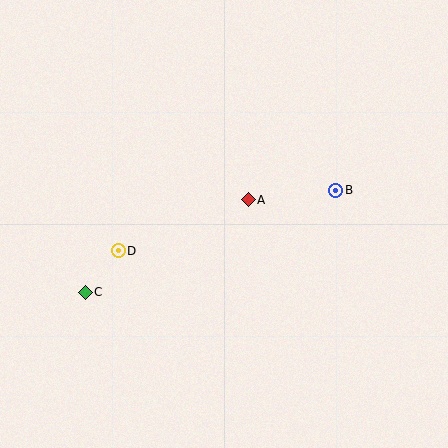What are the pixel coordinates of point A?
Point A is at (248, 200).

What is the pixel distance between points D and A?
The distance between D and A is 139 pixels.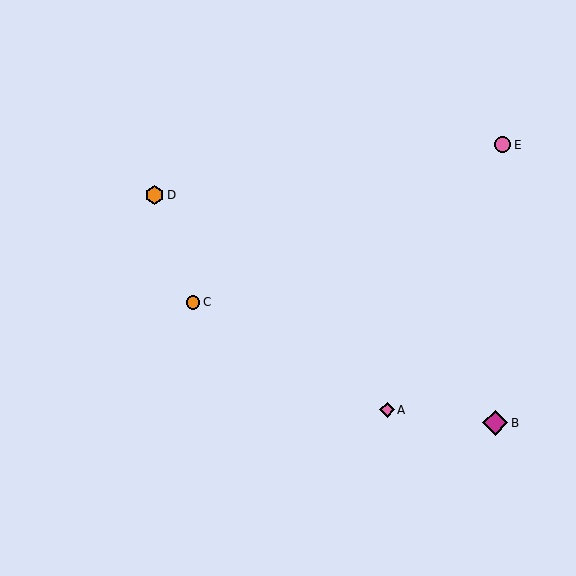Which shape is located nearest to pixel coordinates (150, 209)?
The orange hexagon (labeled D) at (154, 195) is nearest to that location.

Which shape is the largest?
The magenta diamond (labeled B) is the largest.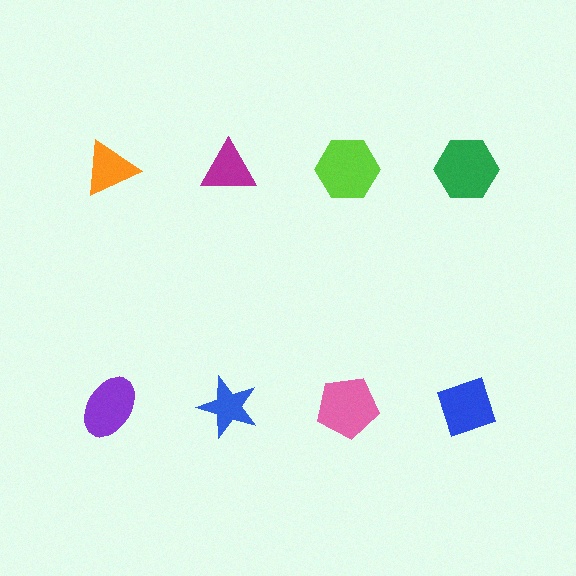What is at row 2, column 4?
A blue diamond.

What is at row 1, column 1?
An orange triangle.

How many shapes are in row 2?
4 shapes.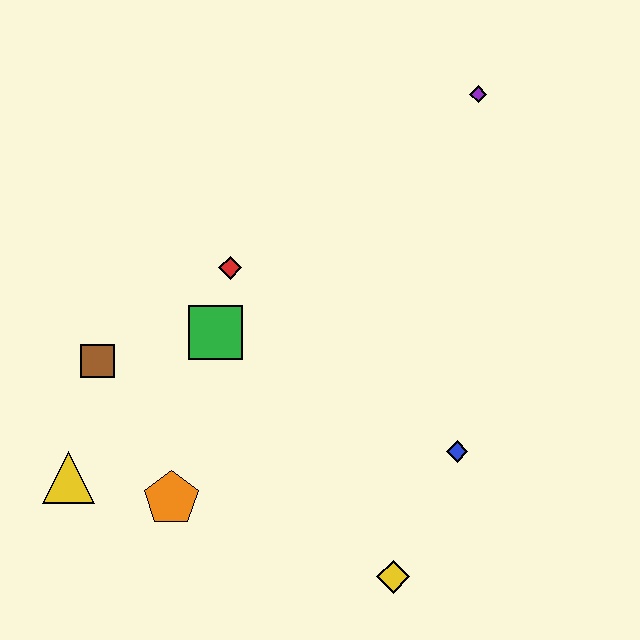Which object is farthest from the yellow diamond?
The purple diamond is farthest from the yellow diamond.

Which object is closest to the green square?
The red diamond is closest to the green square.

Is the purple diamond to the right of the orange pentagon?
Yes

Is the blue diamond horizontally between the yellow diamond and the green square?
No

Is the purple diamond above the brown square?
Yes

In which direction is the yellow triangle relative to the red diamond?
The yellow triangle is below the red diamond.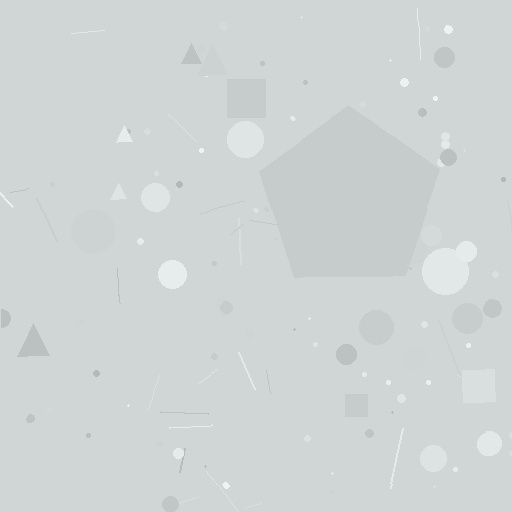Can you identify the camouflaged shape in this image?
The camouflaged shape is a pentagon.